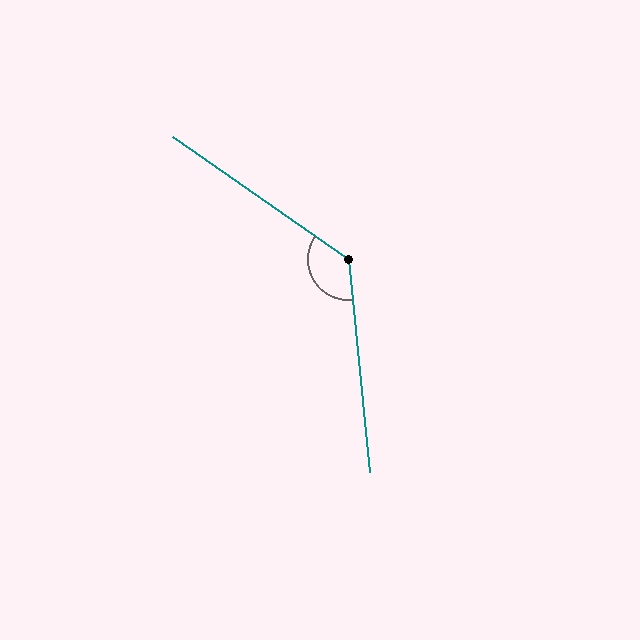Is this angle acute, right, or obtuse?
It is obtuse.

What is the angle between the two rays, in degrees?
Approximately 131 degrees.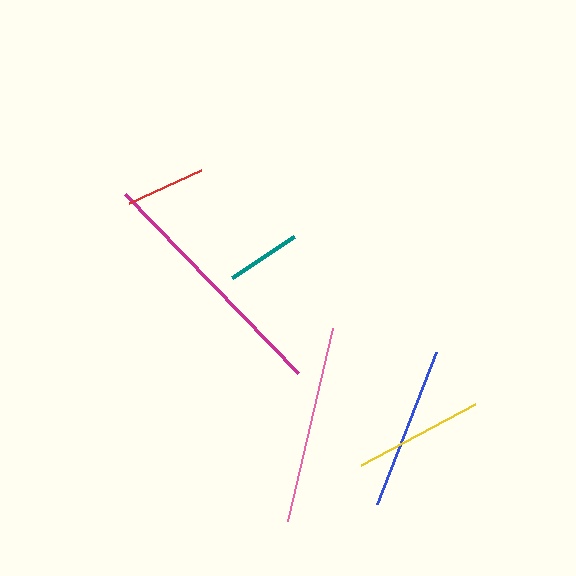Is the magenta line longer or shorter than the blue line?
The magenta line is longer than the blue line.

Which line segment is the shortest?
The teal line is the shortest at approximately 74 pixels.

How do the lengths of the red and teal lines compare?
The red and teal lines are approximately the same length.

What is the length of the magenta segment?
The magenta segment is approximately 249 pixels long.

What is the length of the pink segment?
The pink segment is approximately 198 pixels long.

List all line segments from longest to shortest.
From longest to shortest: magenta, pink, blue, yellow, red, teal.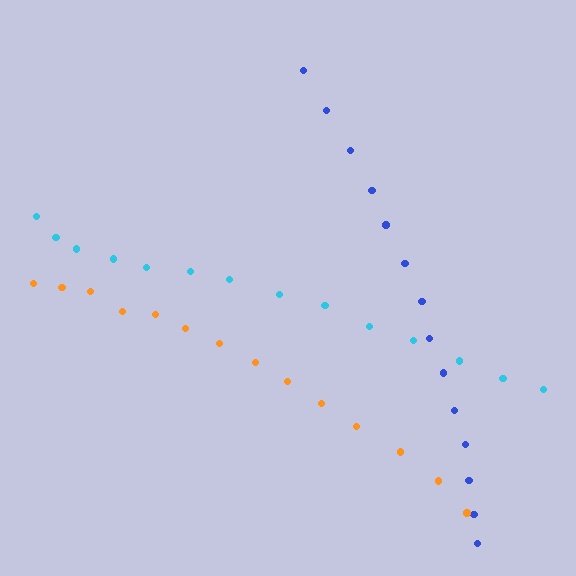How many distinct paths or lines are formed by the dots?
There are 3 distinct paths.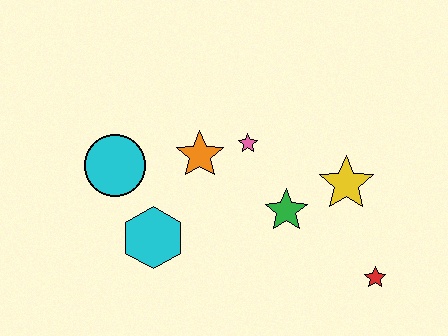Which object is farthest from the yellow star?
The cyan circle is farthest from the yellow star.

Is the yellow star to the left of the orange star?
No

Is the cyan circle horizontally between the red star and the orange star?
No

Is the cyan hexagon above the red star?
Yes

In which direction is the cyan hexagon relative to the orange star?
The cyan hexagon is below the orange star.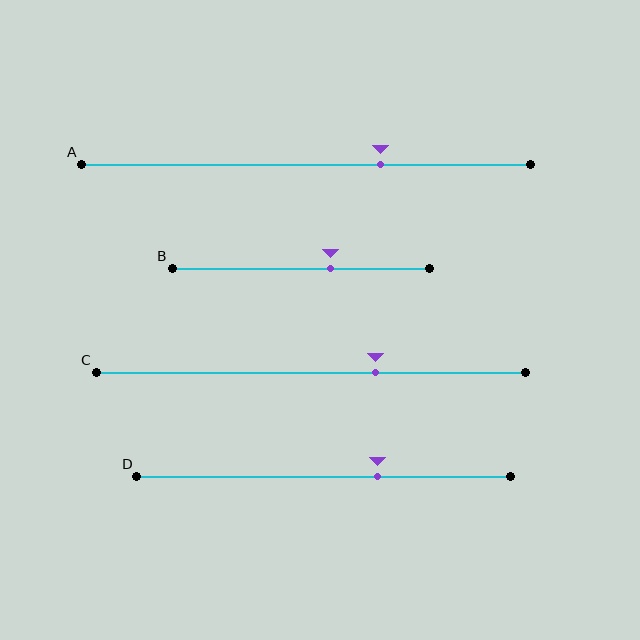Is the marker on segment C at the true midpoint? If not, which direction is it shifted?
No, the marker on segment C is shifted to the right by about 15% of the segment length.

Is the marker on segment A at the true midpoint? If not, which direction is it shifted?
No, the marker on segment A is shifted to the right by about 17% of the segment length.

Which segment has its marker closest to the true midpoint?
Segment B has its marker closest to the true midpoint.